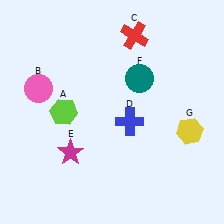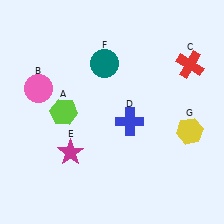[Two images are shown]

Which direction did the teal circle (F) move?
The teal circle (F) moved left.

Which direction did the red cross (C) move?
The red cross (C) moved right.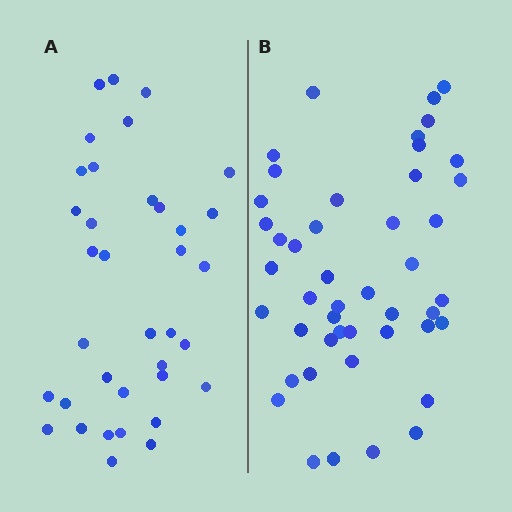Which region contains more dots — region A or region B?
Region B (the right region) has more dots.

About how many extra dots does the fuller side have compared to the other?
Region B has roughly 10 or so more dots than region A.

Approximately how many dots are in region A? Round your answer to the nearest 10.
About 40 dots. (The exact count is 36, which rounds to 40.)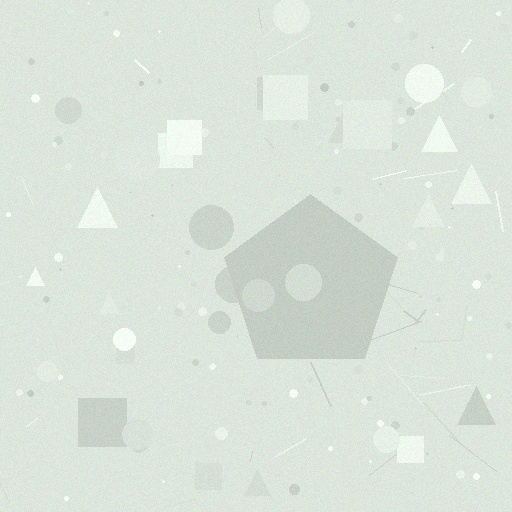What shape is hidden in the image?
A pentagon is hidden in the image.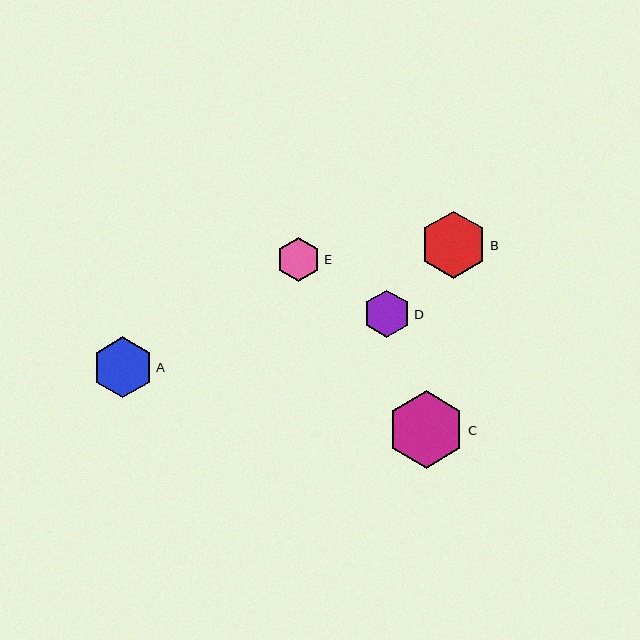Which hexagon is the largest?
Hexagon C is the largest with a size of approximately 77 pixels.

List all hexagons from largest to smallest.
From largest to smallest: C, B, A, D, E.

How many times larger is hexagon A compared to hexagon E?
Hexagon A is approximately 1.4 times the size of hexagon E.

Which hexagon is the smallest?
Hexagon E is the smallest with a size of approximately 44 pixels.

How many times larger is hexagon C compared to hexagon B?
Hexagon C is approximately 1.1 times the size of hexagon B.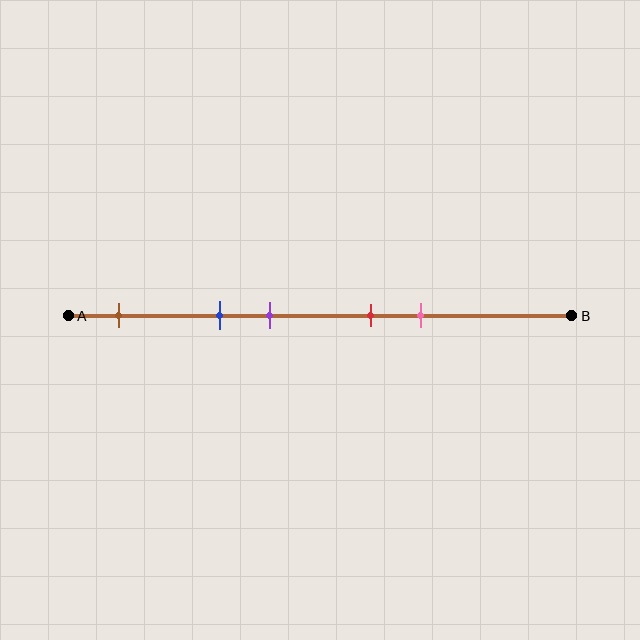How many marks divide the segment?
There are 5 marks dividing the segment.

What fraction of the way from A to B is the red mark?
The red mark is approximately 60% (0.6) of the way from A to B.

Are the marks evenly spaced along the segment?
No, the marks are not evenly spaced.